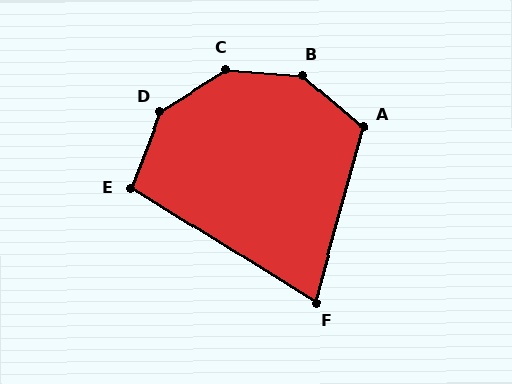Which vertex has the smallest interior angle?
F, at approximately 74 degrees.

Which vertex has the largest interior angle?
C, at approximately 144 degrees.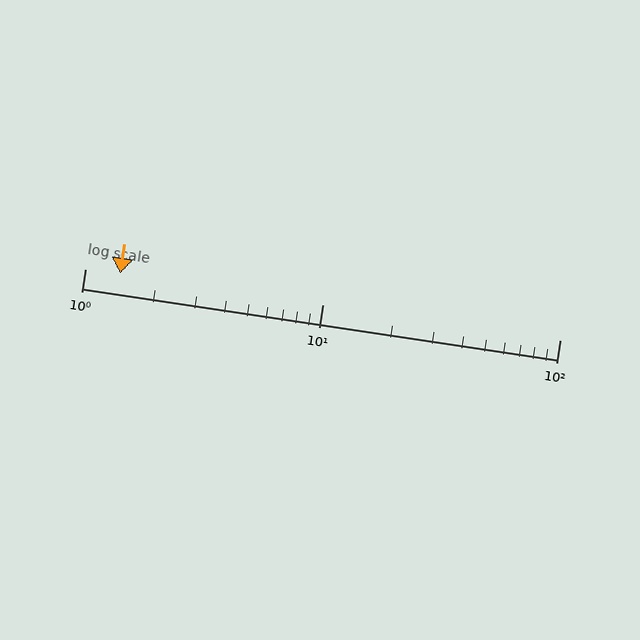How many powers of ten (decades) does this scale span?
The scale spans 2 decades, from 1 to 100.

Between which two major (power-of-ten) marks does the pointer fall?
The pointer is between 1 and 10.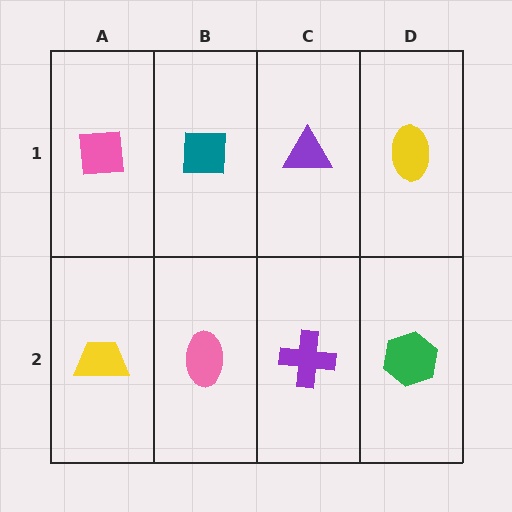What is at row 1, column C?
A purple triangle.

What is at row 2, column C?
A purple cross.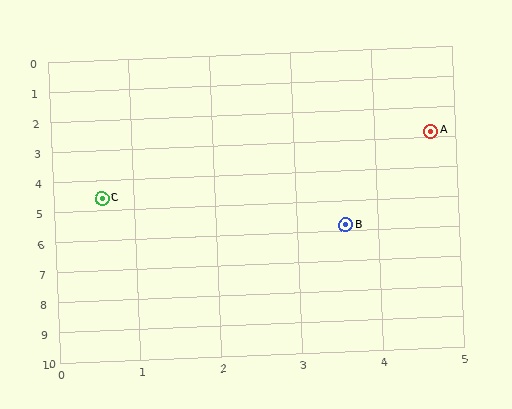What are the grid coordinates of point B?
Point B is at approximately (3.6, 5.8).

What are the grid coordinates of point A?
Point A is at approximately (4.7, 2.8).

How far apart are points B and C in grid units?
Points B and C are about 3.2 grid units apart.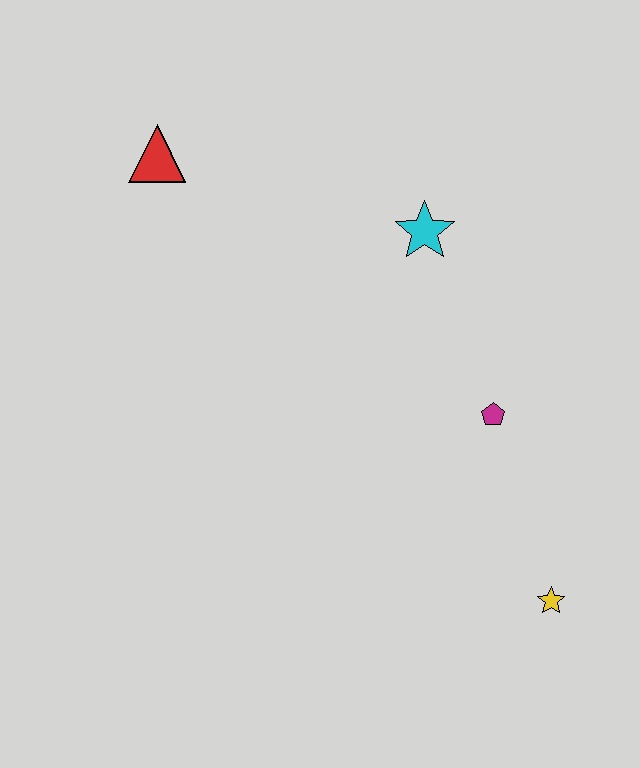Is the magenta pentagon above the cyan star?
No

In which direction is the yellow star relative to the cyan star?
The yellow star is below the cyan star.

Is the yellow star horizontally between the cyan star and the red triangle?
No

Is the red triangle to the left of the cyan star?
Yes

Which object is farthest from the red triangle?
The yellow star is farthest from the red triangle.